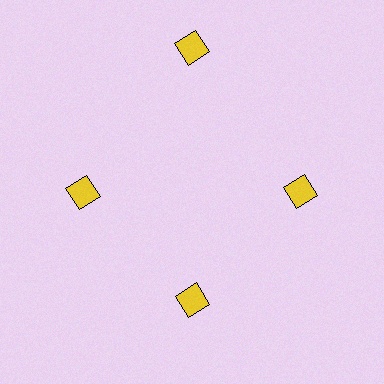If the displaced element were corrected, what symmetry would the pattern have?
It would have 4-fold rotational symmetry — the pattern would map onto itself every 90 degrees.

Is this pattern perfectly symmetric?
No. The 4 yellow diamonds are arranged in a ring, but one element near the 12 o'clock position is pushed outward from the center, breaking the 4-fold rotational symmetry.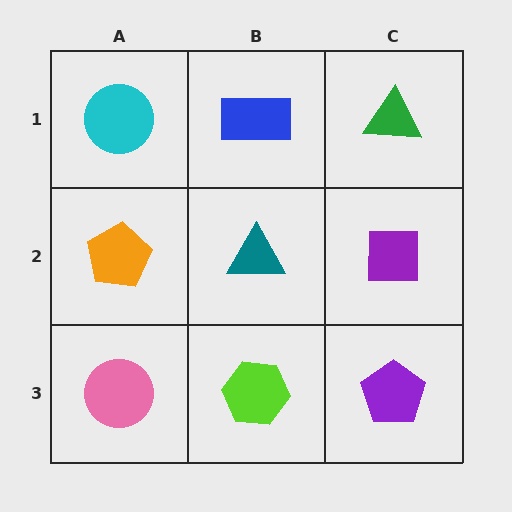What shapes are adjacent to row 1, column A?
An orange pentagon (row 2, column A), a blue rectangle (row 1, column B).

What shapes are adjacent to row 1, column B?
A teal triangle (row 2, column B), a cyan circle (row 1, column A), a green triangle (row 1, column C).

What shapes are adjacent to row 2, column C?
A green triangle (row 1, column C), a purple pentagon (row 3, column C), a teal triangle (row 2, column B).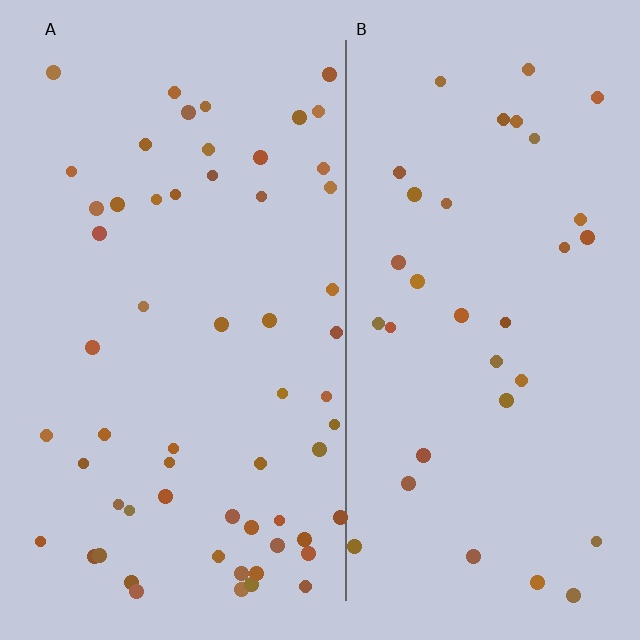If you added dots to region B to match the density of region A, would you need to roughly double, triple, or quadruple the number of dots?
Approximately double.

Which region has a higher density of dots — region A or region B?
A (the left).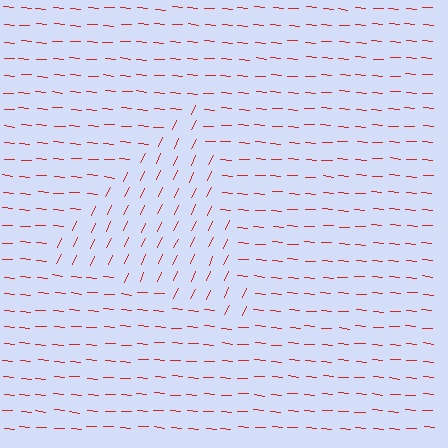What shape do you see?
I see a triangle.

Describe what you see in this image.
The image is filled with small red line segments. A triangle region in the image has lines oriented differently from the surrounding lines, creating a visible texture boundary.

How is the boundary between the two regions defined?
The boundary is defined purely by a change in line orientation (approximately 69 degrees difference). All lines are the same color and thickness.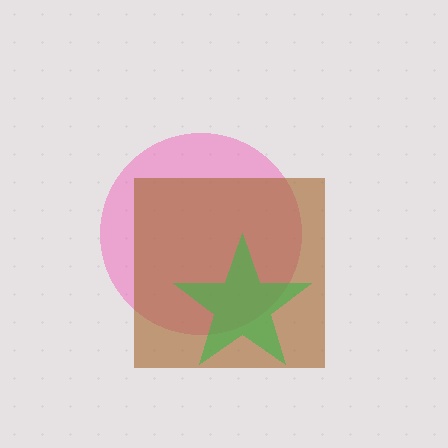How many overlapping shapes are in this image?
There are 3 overlapping shapes in the image.